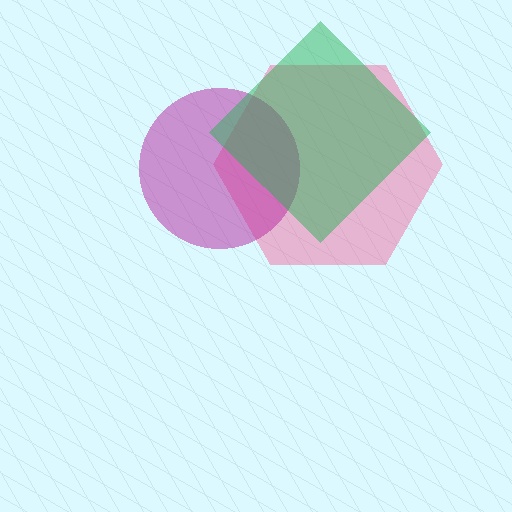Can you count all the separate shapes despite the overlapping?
Yes, there are 3 separate shapes.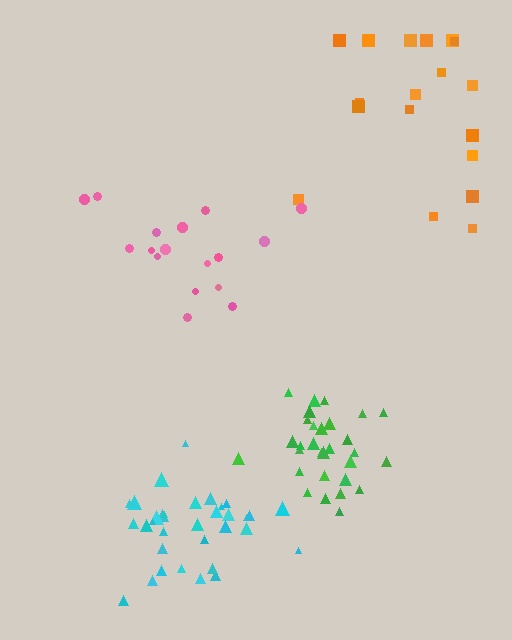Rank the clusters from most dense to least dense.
cyan, green, pink, orange.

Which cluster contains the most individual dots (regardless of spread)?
Cyan (33).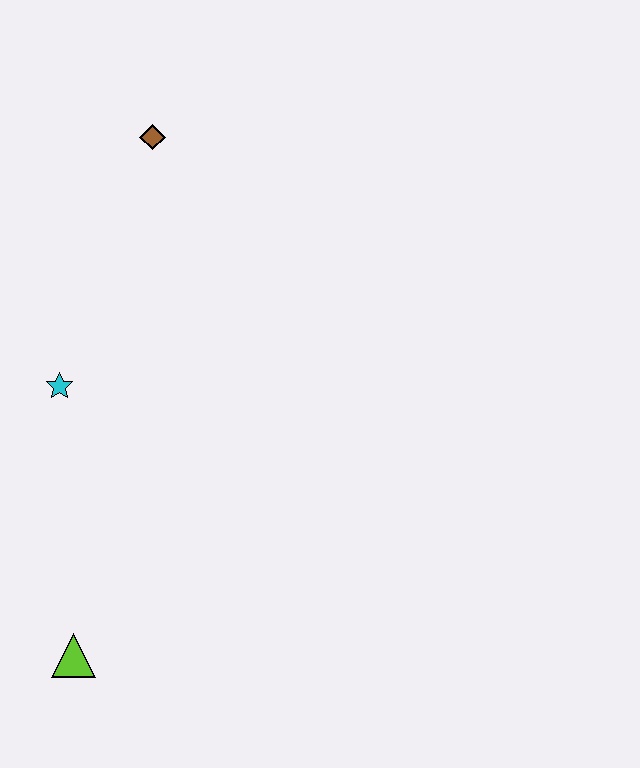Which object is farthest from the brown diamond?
The lime triangle is farthest from the brown diamond.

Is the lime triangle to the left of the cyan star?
No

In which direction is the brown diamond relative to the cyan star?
The brown diamond is above the cyan star.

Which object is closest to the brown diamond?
The cyan star is closest to the brown diamond.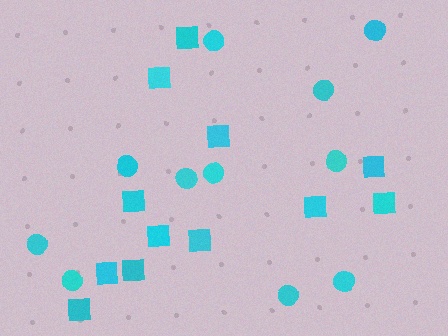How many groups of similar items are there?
There are 2 groups: one group of circles (11) and one group of squares (12).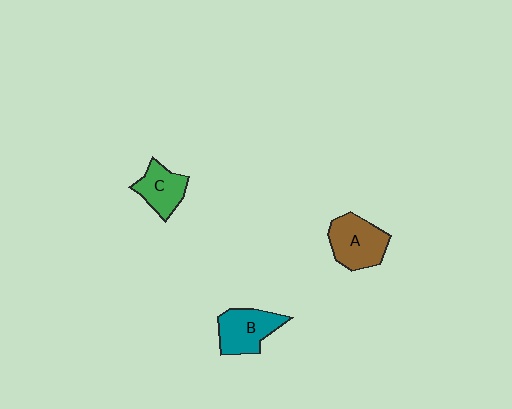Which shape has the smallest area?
Shape C (green).